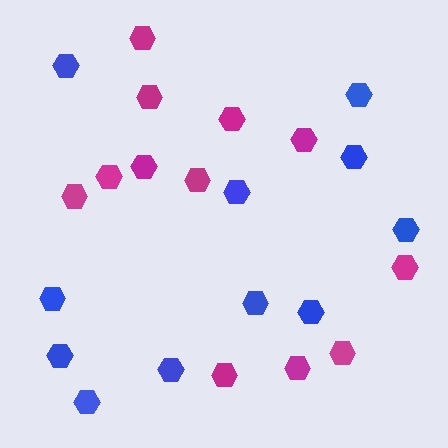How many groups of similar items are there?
There are 2 groups: one group of blue hexagons (11) and one group of magenta hexagons (12).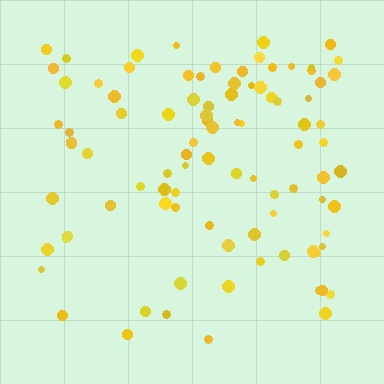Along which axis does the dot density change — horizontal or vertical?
Vertical.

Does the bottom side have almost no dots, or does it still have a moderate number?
Still a moderate number, just noticeably fewer than the top.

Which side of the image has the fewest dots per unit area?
The bottom.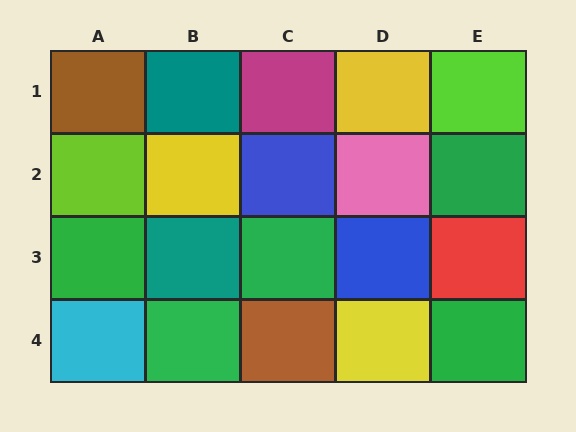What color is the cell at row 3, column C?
Green.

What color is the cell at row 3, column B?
Teal.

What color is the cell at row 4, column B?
Green.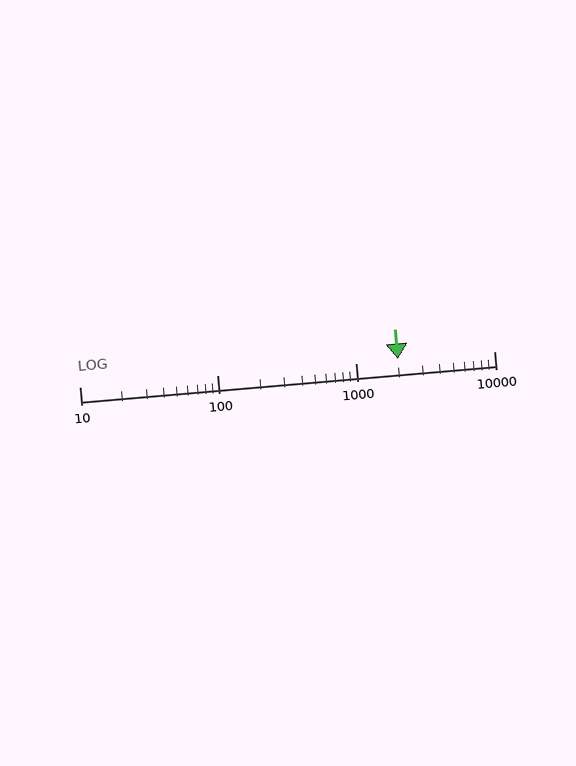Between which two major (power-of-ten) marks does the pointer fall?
The pointer is between 1000 and 10000.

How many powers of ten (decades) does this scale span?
The scale spans 3 decades, from 10 to 10000.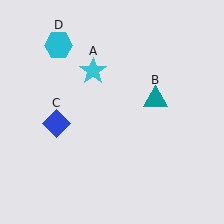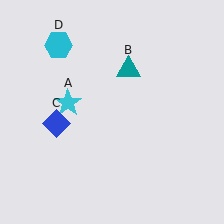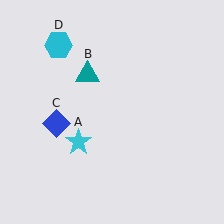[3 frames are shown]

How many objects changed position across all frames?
2 objects changed position: cyan star (object A), teal triangle (object B).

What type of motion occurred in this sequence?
The cyan star (object A), teal triangle (object B) rotated counterclockwise around the center of the scene.